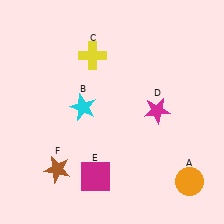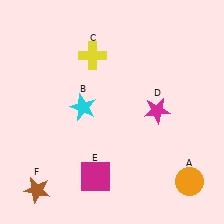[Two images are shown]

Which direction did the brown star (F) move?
The brown star (F) moved down.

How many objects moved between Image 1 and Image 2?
1 object moved between the two images.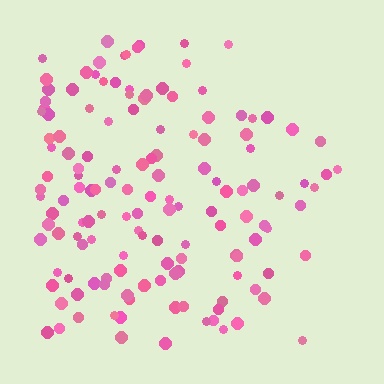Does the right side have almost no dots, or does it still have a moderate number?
Still a moderate number, just noticeably fewer than the left.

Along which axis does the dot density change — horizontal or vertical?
Horizontal.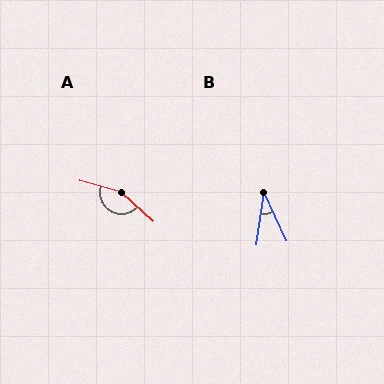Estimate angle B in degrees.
Approximately 33 degrees.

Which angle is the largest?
A, at approximately 154 degrees.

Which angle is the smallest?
B, at approximately 33 degrees.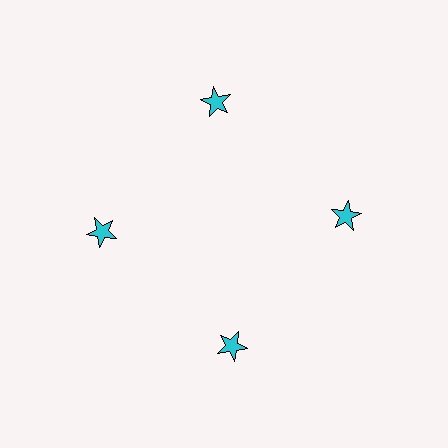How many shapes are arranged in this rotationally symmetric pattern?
There are 4 shapes, arranged in 4 groups of 1.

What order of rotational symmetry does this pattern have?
This pattern has 4-fold rotational symmetry.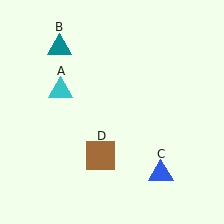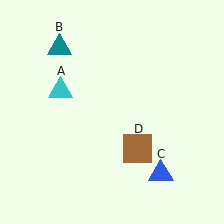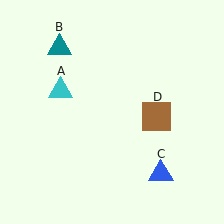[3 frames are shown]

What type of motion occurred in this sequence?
The brown square (object D) rotated counterclockwise around the center of the scene.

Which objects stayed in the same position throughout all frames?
Cyan triangle (object A) and teal triangle (object B) and blue triangle (object C) remained stationary.